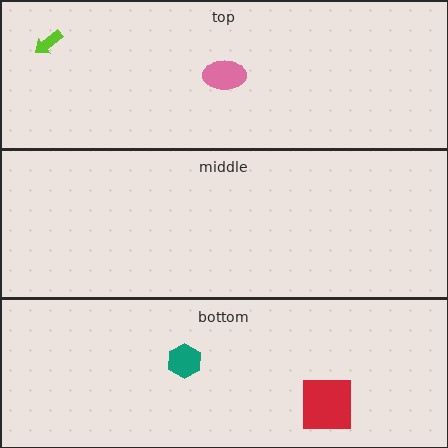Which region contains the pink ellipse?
The top region.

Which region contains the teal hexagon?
The bottom region.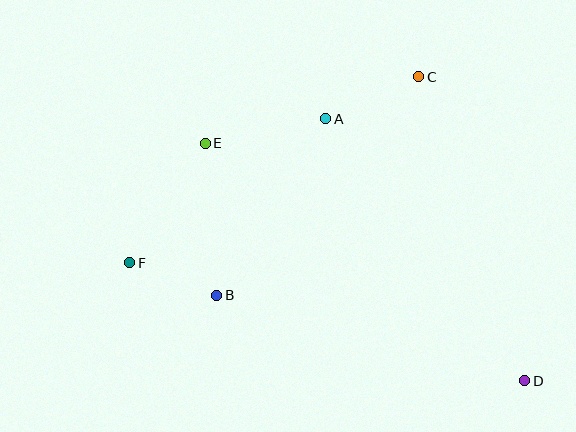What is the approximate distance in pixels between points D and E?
The distance between D and E is approximately 398 pixels.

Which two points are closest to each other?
Points B and F are closest to each other.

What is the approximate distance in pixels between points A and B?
The distance between A and B is approximately 208 pixels.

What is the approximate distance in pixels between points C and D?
The distance between C and D is approximately 322 pixels.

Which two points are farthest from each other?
Points D and F are farthest from each other.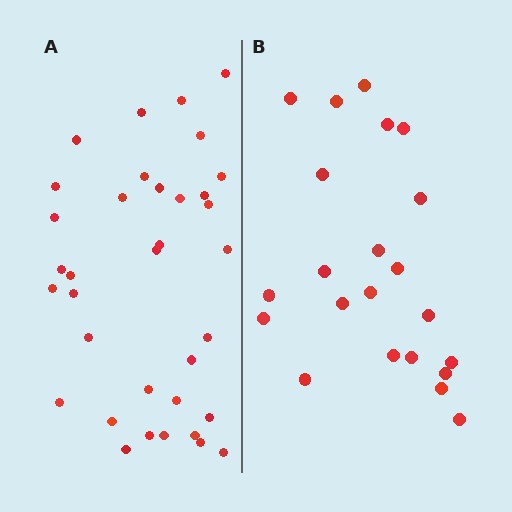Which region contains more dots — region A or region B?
Region A (the left region) has more dots.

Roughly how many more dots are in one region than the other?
Region A has approximately 15 more dots than region B.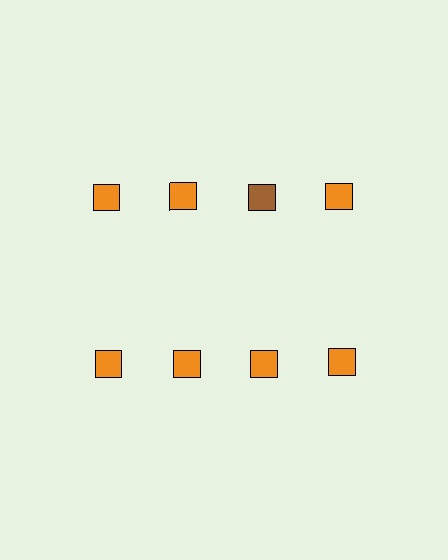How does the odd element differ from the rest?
It has a different color: brown instead of orange.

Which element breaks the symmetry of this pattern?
The brown square in the top row, center column breaks the symmetry. All other shapes are orange squares.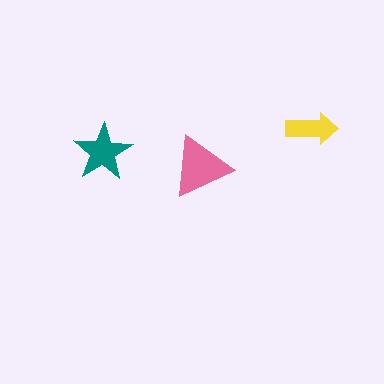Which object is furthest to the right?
The yellow arrow is rightmost.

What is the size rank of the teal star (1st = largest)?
2nd.